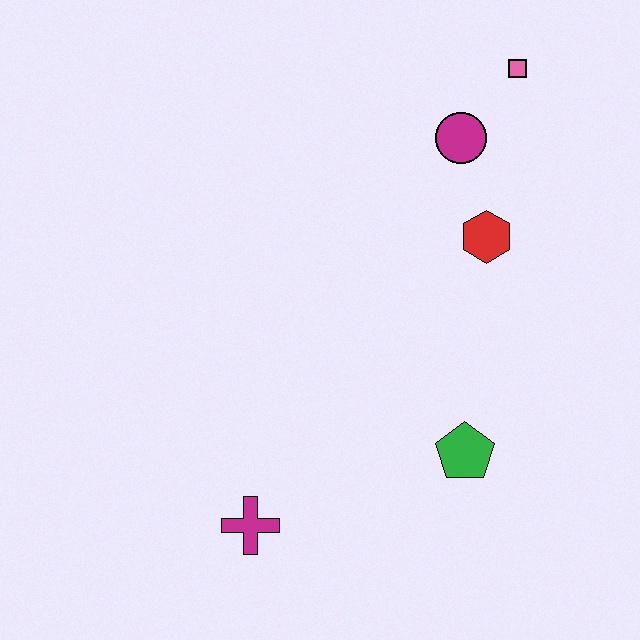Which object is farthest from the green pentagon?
The pink square is farthest from the green pentagon.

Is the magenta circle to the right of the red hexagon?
No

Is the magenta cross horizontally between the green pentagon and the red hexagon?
No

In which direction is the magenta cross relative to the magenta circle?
The magenta cross is below the magenta circle.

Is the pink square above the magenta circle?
Yes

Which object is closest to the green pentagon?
The red hexagon is closest to the green pentagon.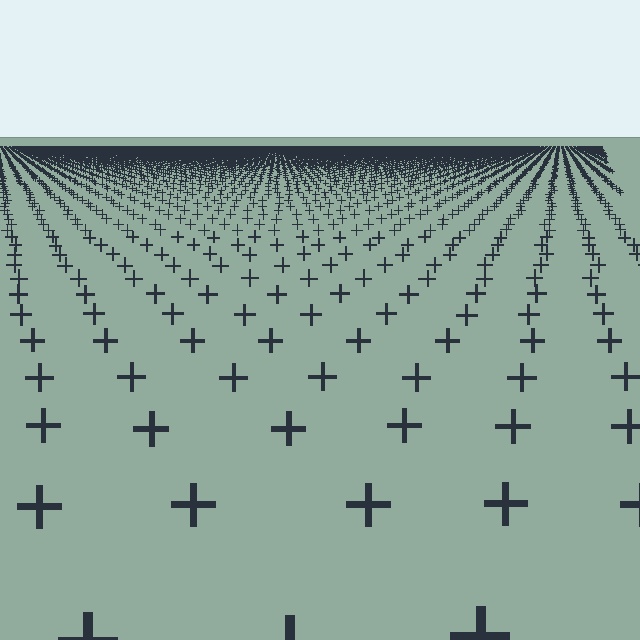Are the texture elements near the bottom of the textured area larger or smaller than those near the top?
Larger. Near the bottom, elements are closer to the viewer and appear at a bigger on-screen size.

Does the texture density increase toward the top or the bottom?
Density increases toward the top.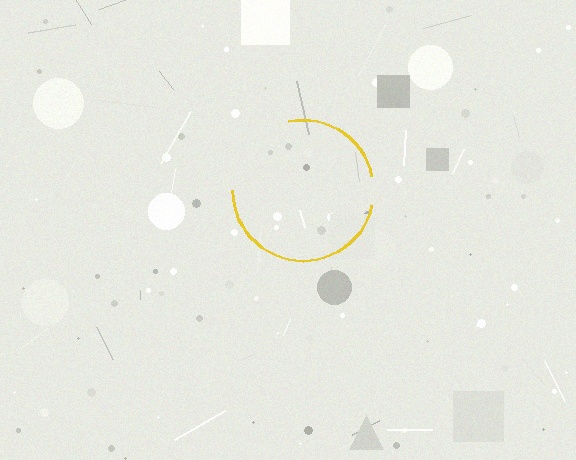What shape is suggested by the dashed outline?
The dashed outline suggests a circle.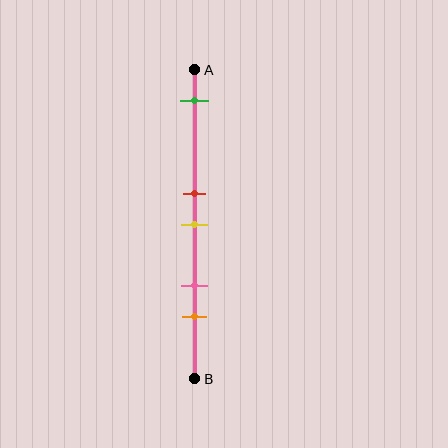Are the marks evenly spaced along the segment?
No, the marks are not evenly spaced.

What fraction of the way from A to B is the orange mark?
The orange mark is approximately 80% (0.8) of the way from A to B.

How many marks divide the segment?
There are 5 marks dividing the segment.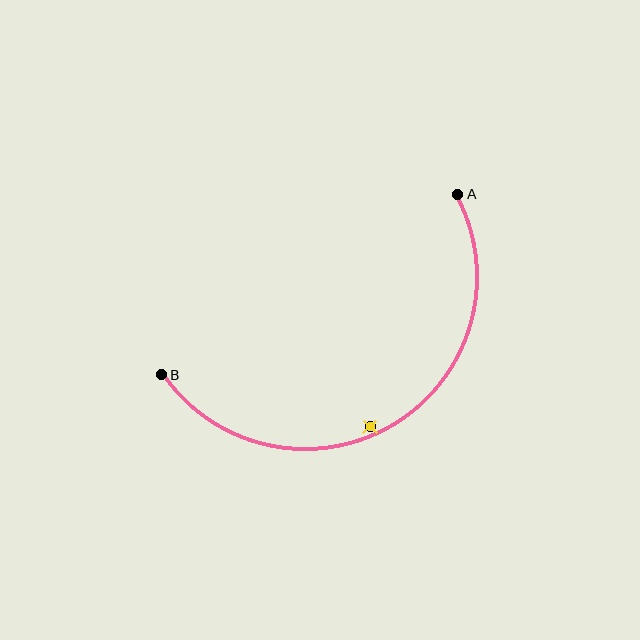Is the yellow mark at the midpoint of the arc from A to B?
No — the yellow mark does not lie on the arc at all. It sits slightly inside the curve.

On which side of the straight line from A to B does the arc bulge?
The arc bulges below the straight line connecting A and B.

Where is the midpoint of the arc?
The arc midpoint is the point on the curve farthest from the straight line joining A and B. It sits below that line.